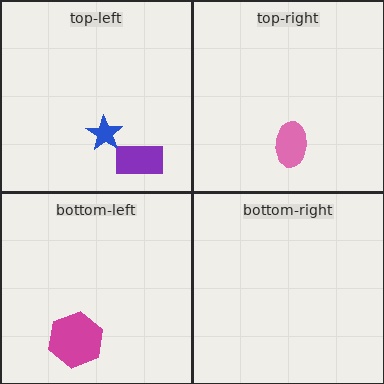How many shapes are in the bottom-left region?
1.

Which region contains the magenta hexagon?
The bottom-left region.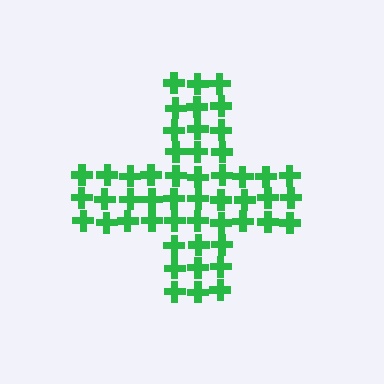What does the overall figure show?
The overall figure shows a cross.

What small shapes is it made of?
It is made of small crosses.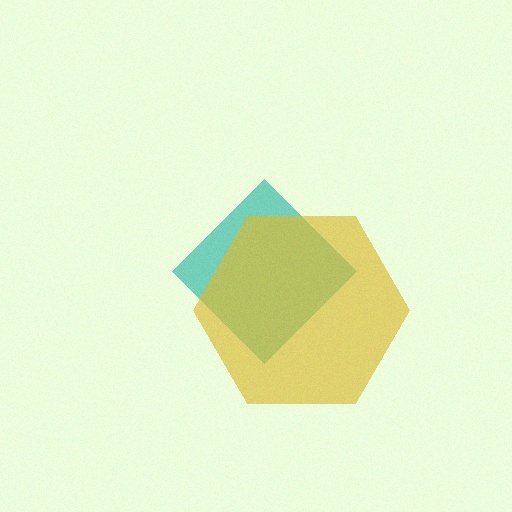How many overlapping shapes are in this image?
There are 2 overlapping shapes in the image.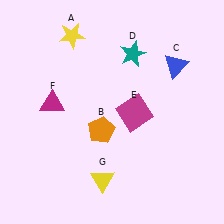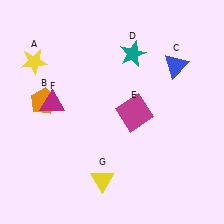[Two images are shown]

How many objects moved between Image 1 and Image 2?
2 objects moved between the two images.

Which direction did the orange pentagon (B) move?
The orange pentagon (B) moved left.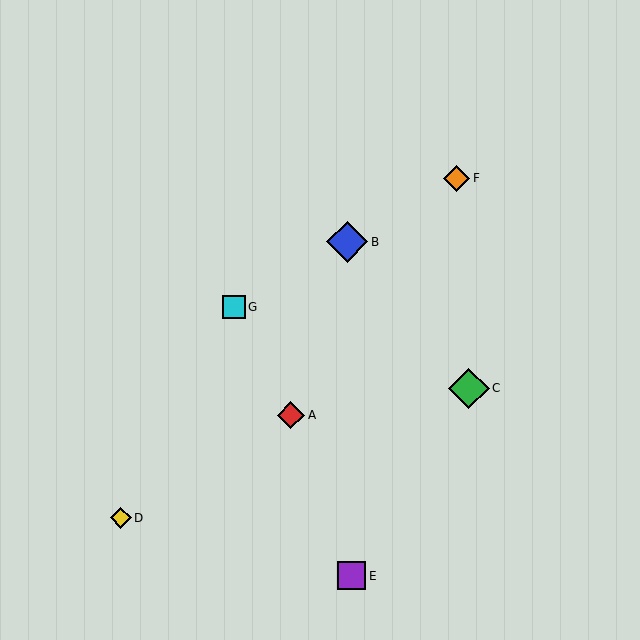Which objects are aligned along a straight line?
Objects B, F, G are aligned along a straight line.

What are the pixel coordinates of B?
Object B is at (347, 242).